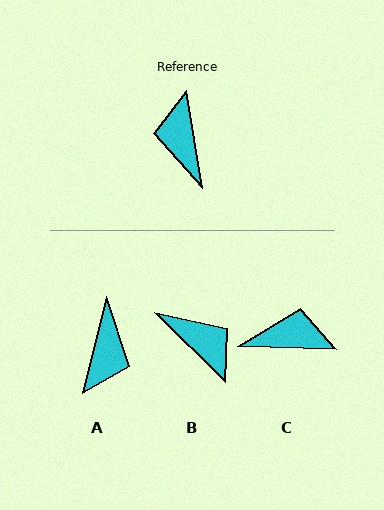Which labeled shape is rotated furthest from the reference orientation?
A, about 157 degrees away.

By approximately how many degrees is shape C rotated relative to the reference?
Approximately 101 degrees clockwise.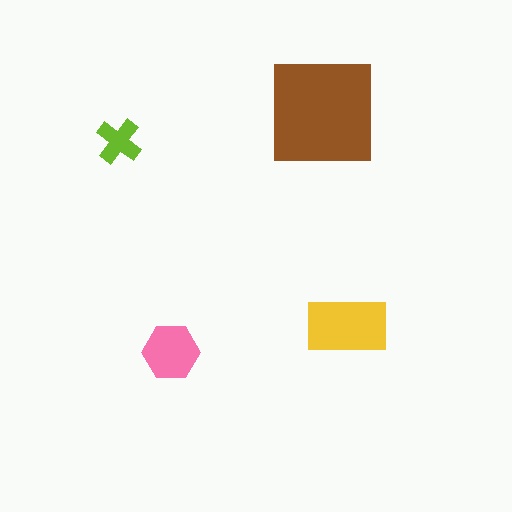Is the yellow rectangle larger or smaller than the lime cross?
Larger.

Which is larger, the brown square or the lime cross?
The brown square.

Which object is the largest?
The brown square.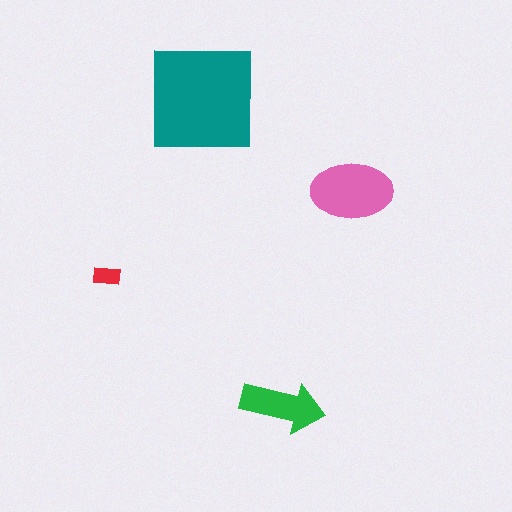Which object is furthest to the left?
The red rectangle is leftmost.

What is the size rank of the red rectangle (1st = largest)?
4th.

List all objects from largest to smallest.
The teal square, the pink ellipse, the green arrow, the red rectangle.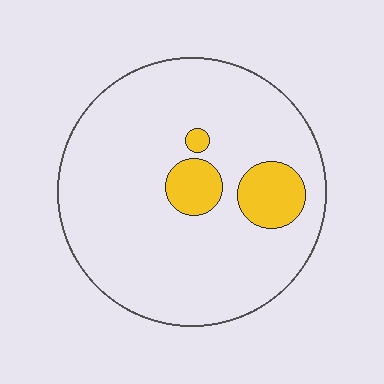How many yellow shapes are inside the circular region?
3.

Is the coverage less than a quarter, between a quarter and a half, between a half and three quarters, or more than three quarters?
Less than a quarter.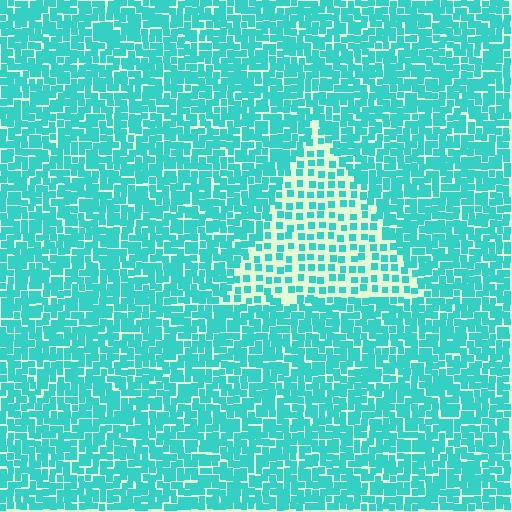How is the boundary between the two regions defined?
The boundary is defined by a change in element density (approximately 2.2x ratio). All elements are the same color, size, and shape.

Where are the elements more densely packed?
The elements are more densely packed outside the triangle boundary.